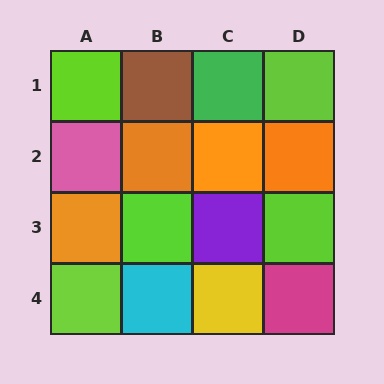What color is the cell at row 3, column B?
Lime.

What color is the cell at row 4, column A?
Lime.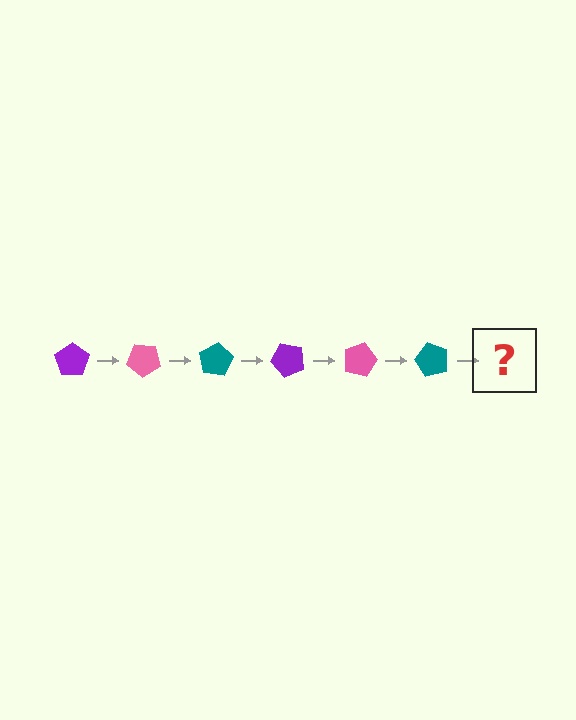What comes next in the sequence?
The next element should be a purple pentagon, rotated 240 degrees from the start.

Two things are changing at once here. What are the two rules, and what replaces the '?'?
The two rules are that it rotates 40 degrees each step and the color cycles through purple, pink, and teal. The '?' should be a purple pentagon, rotated 240 degrees from the start.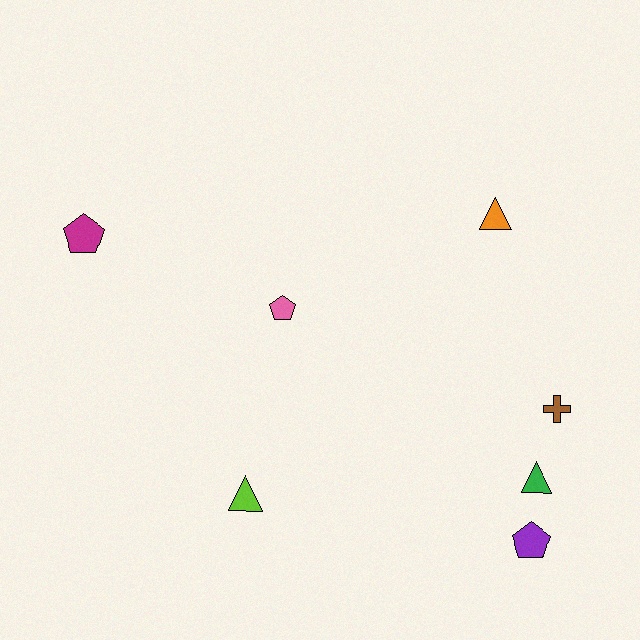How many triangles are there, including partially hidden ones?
There are 3 triangles.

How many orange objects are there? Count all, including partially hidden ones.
There is 1 orange object.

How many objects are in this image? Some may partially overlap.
There are 7 objects.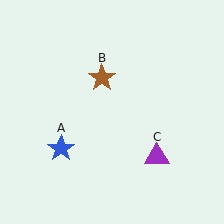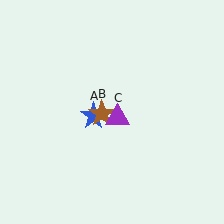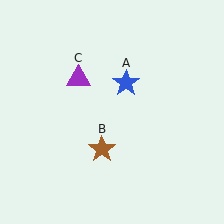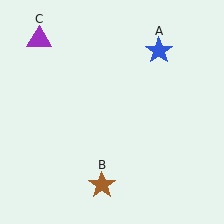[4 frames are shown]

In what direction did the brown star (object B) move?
The brown star (object B) moved down.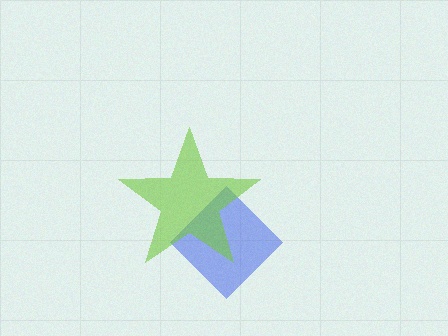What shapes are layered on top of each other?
The layered shapes are: a blue diamond, a lime star.